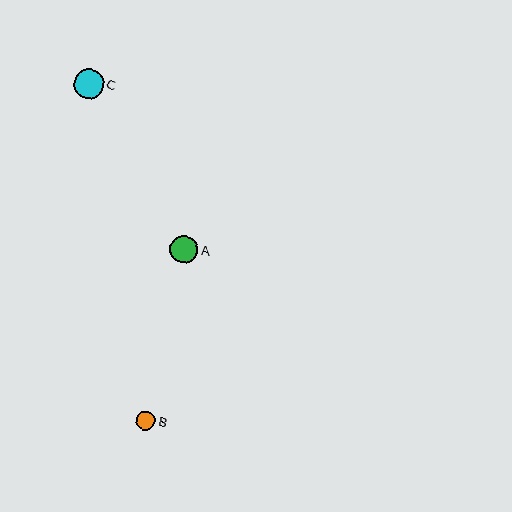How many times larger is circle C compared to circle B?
Circle C is approximately 1.6 times the size of circle B.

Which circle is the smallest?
Circle B is the smallest with a size of approximately 19 pixels.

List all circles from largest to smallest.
From largest to smallest: C, A, B.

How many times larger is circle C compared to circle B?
Circle C is approximately 1.6 times the size of circle B.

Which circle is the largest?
Circle C is the largest with a size of approximately 30 pixels.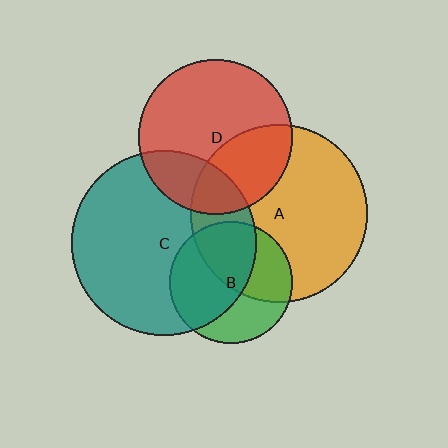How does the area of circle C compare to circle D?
Approximately 1.4 times.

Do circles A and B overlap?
Yes.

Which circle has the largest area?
Circle C (teal).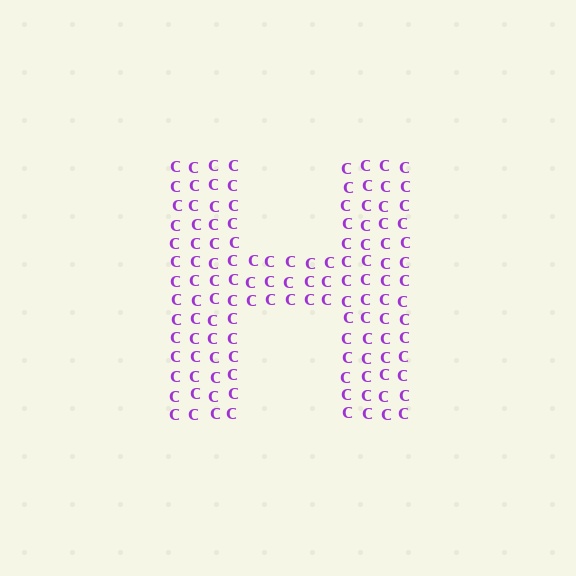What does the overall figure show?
The overall figure shows the letter H.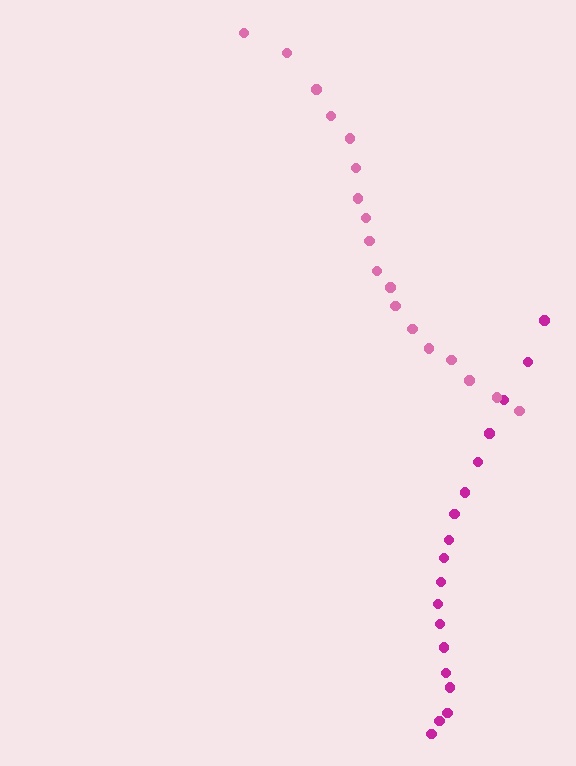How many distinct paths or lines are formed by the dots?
There are 2 distinct paths.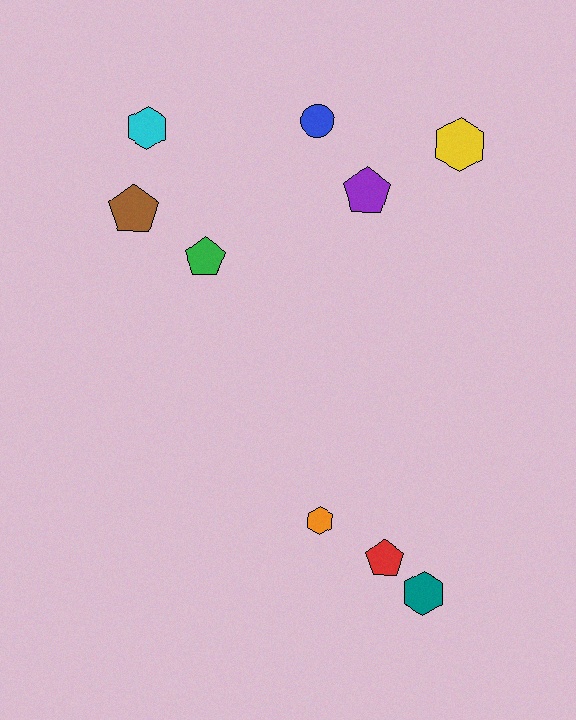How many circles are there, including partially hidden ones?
There is 1 circle.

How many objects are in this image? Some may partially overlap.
There are 9 objects.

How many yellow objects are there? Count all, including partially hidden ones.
There is 1 yellow object.